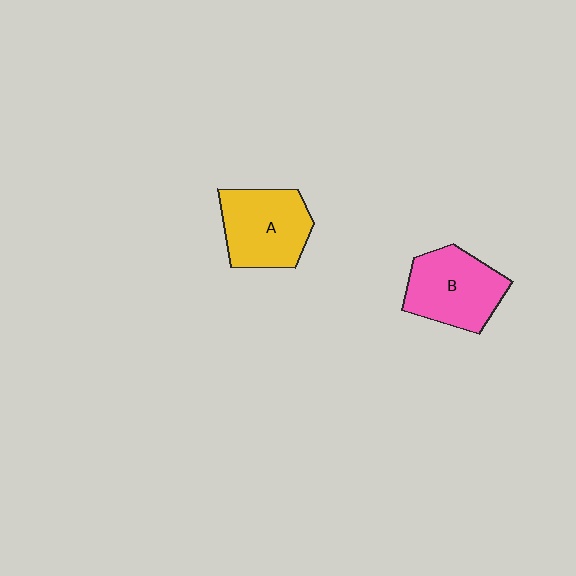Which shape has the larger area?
Shape B (pink).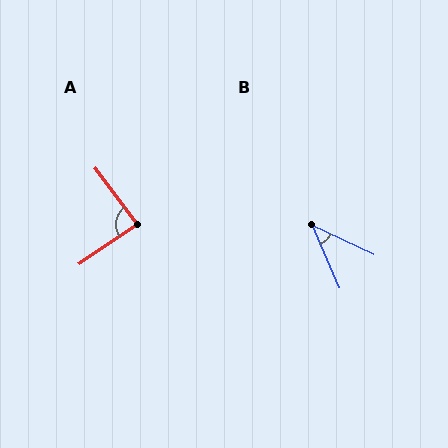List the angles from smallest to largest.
B (42°), A (88°).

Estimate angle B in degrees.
Approximately 42 degrees.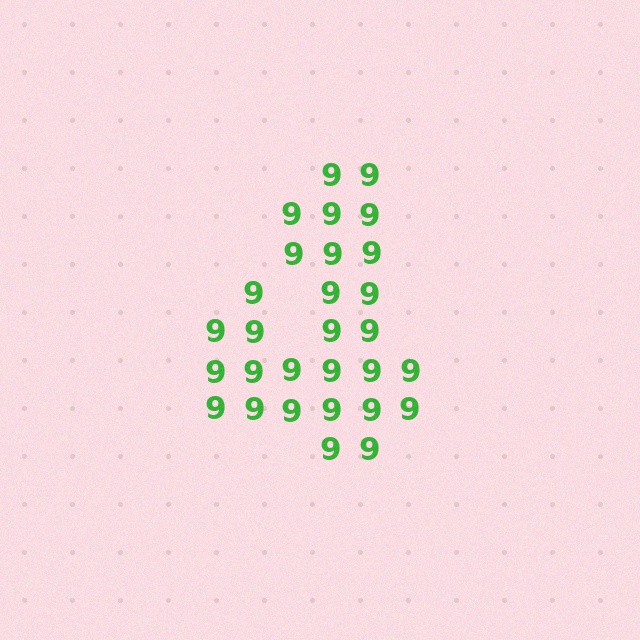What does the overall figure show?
The overall figure shows the digit 4.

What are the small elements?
The small elements are digit 9's.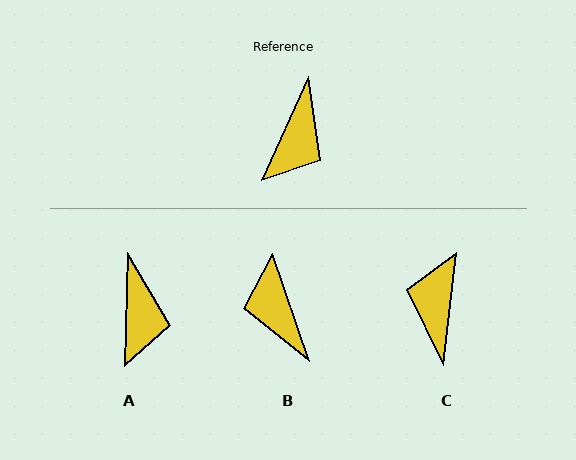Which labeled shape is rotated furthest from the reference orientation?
C, about 162 degrees away.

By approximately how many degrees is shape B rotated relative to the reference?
Approximately 137 degrees clockwise.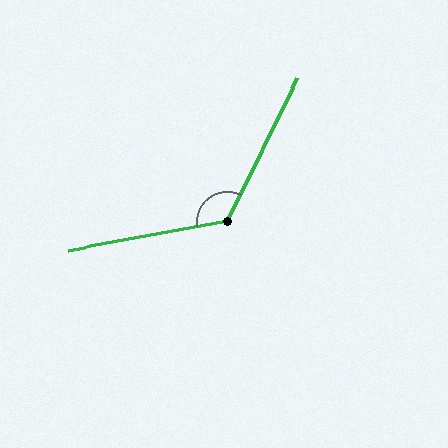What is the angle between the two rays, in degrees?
Approximately 127 degrees.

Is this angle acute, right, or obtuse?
It is obtuse.